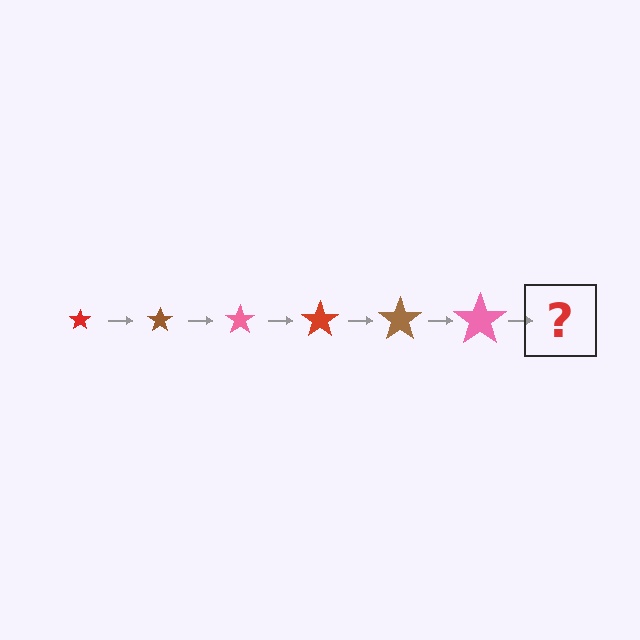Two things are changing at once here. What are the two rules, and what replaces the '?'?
The two rules are that the star grows larger each step and the color cycles through red, brown, and pink. The '?' should be a red star, larger than the previous one.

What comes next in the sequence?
The next element should be a red star, larger than the previous one.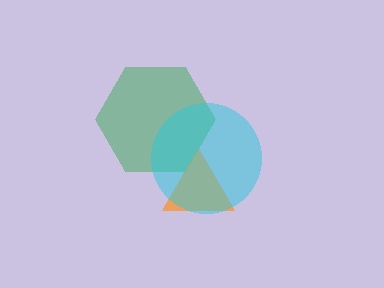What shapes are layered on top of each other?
The layered shapes are: a green hexagon, an orange triangle, a cyan circle.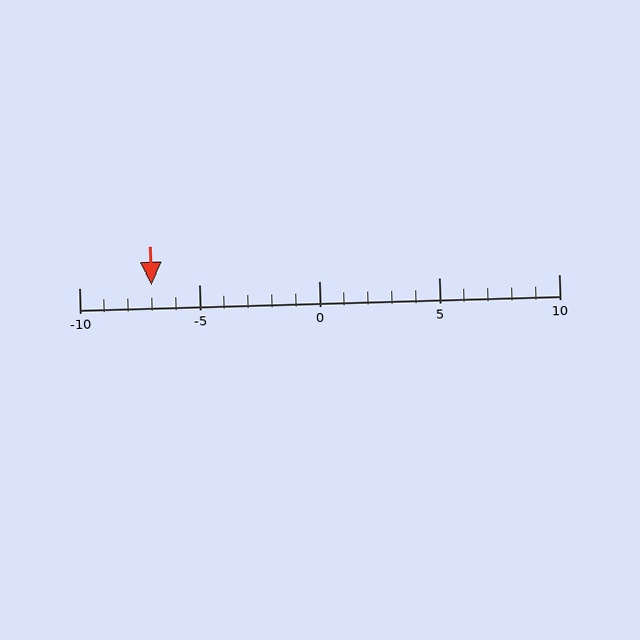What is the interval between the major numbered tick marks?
The major tick marks are spaced 5 units apart.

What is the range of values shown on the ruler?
The ruler shows values from -10 to 10.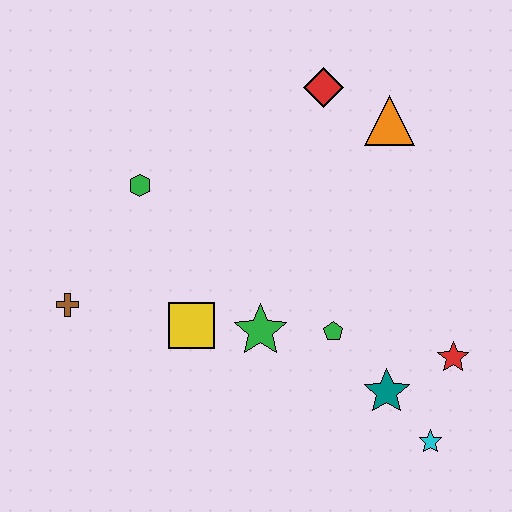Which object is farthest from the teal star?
The brown cross is farthest from the teal star.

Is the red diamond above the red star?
Yes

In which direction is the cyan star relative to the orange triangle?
The cyan star is below the orange triangle.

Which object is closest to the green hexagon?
The brown cross is closest to the green hexagon.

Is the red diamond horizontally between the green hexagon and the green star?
No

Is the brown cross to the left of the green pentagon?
Yes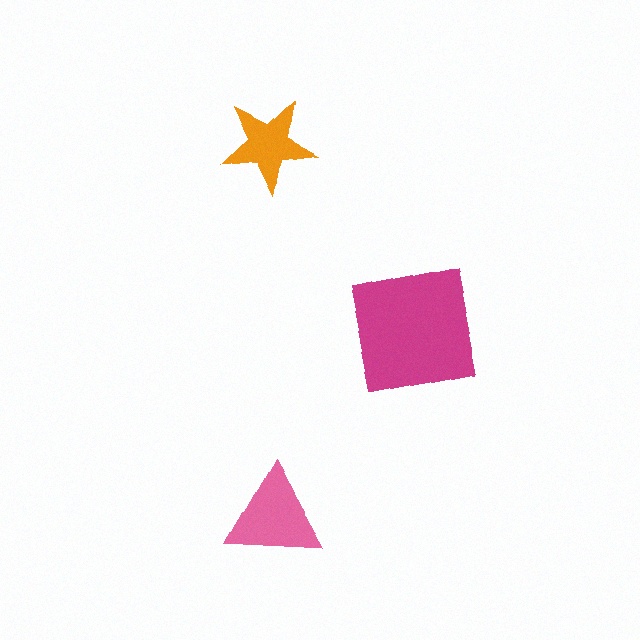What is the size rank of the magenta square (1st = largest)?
1st.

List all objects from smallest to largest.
The orange star, the pink triangle, the magenta square.